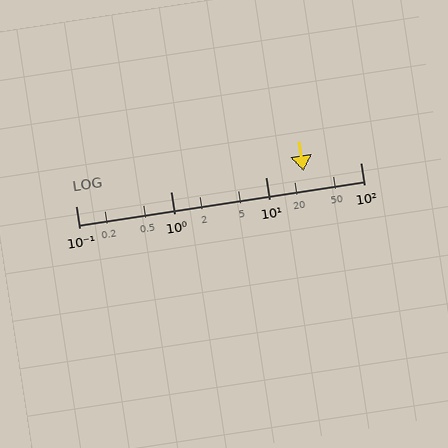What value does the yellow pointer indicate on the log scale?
The pointer indicates approximately 25.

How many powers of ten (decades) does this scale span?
The scale spans 3 decades, from 0.1 to 100.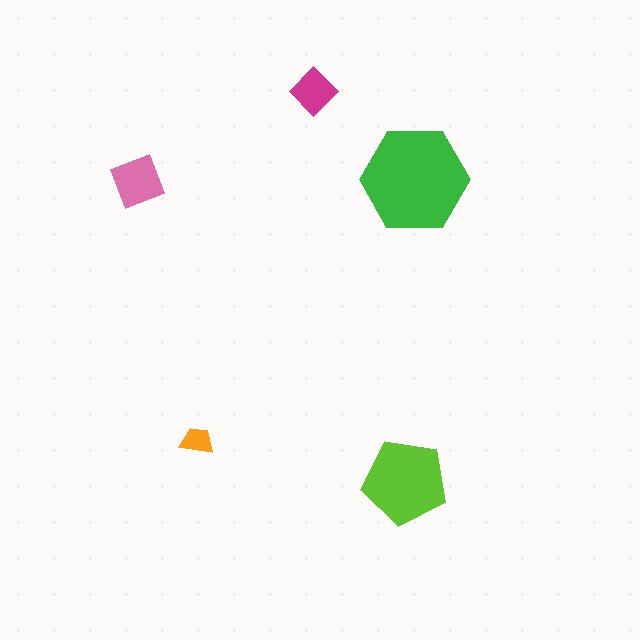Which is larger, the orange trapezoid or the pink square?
The pink square.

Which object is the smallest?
The orange trapezoid.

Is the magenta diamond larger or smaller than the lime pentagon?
Smaller.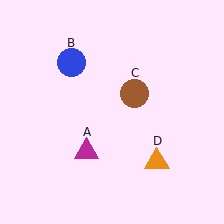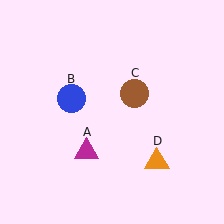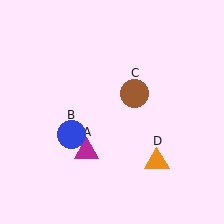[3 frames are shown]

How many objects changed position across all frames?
1 object changed position: blue circle (object B).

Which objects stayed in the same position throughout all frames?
Magenta triangle (object A) and brown circle (object C) and orange triangle (object D) remained stationary.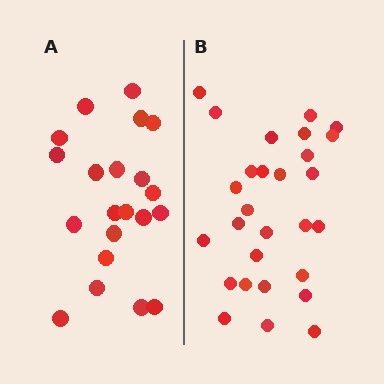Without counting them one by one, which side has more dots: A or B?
Region B (the right region) has more dots.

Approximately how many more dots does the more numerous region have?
Region B has roughly 8 or so more dots than region A.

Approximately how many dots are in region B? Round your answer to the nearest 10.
About 30 dots. (The exact count is 28, which rounds to 30.)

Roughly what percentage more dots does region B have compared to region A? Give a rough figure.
About 35% more.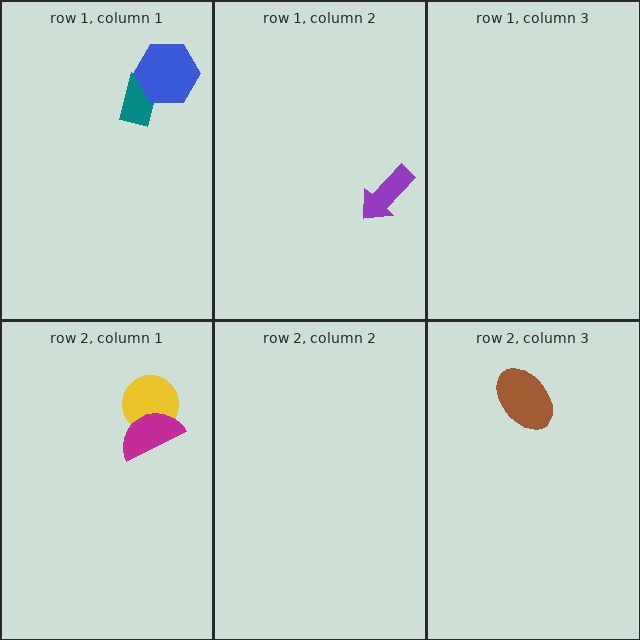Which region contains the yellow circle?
The row 2, column 1 region.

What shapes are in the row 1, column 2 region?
The purple arrow.